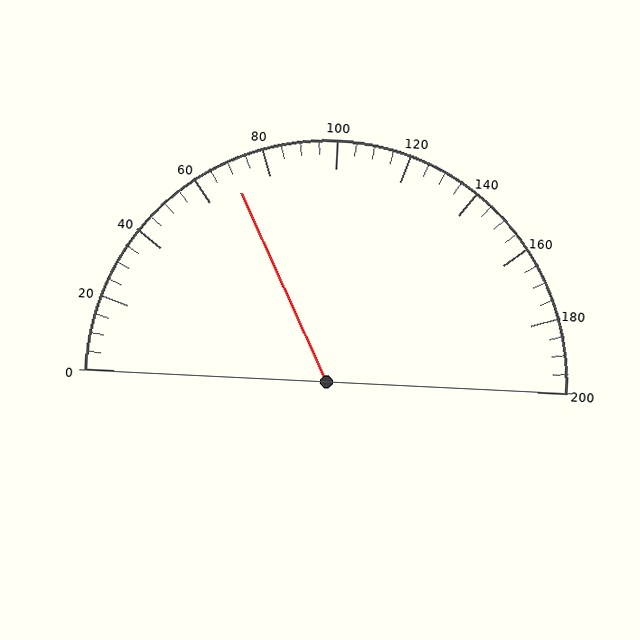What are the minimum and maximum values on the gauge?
The gauge ranges from 0 to 200.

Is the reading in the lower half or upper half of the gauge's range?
The reading is in the lower half of the range (0 to 200).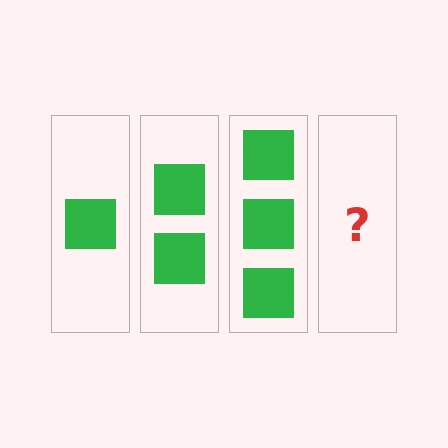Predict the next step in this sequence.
The next step is 4 squares.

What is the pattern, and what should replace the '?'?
The pattern is that each step adds one more square. The '?' should be 4 squares.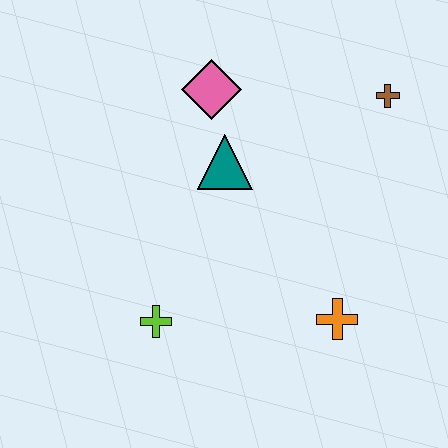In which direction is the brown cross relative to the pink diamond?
The brown cross is to the right of the pink diamond.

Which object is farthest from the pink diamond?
The orange cross is farthest from the pink diamond.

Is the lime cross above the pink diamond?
No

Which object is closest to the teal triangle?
The pink diamond is closest to the teal triangle.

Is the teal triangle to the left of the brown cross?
Yes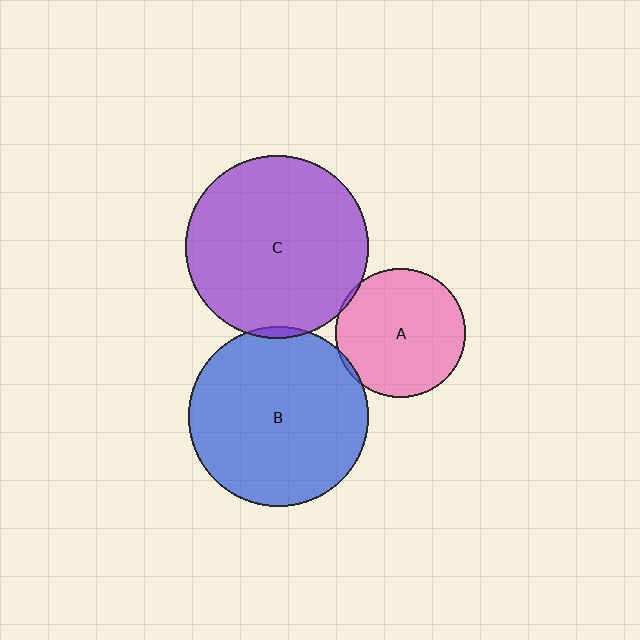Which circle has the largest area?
Circle C (purple).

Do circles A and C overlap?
Yes.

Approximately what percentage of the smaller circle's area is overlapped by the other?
Approximately 5%.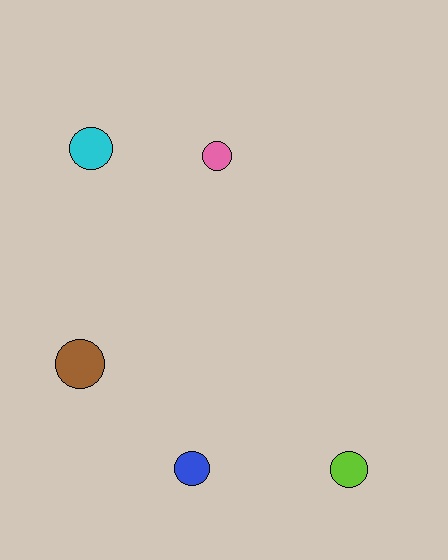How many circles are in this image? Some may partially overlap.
There are 5 circles.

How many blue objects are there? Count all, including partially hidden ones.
There is 1 blue object.